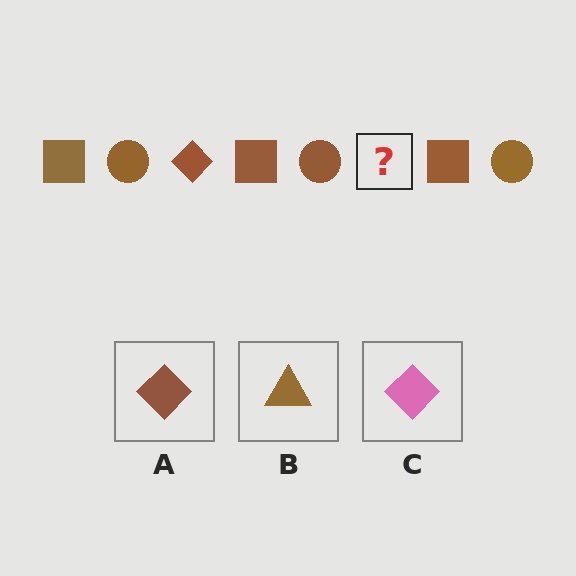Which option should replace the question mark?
Option A.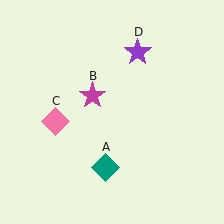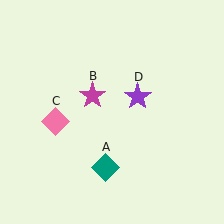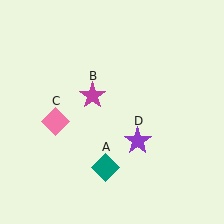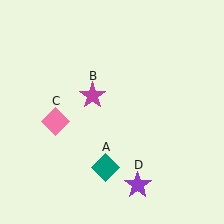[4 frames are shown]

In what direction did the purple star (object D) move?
The purple star (object D) moved down.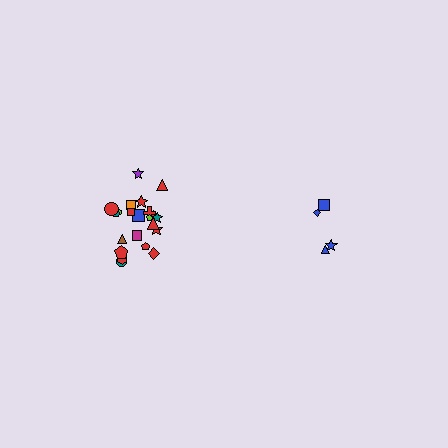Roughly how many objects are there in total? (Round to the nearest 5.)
Roughly 25 objects in total.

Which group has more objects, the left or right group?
The left group.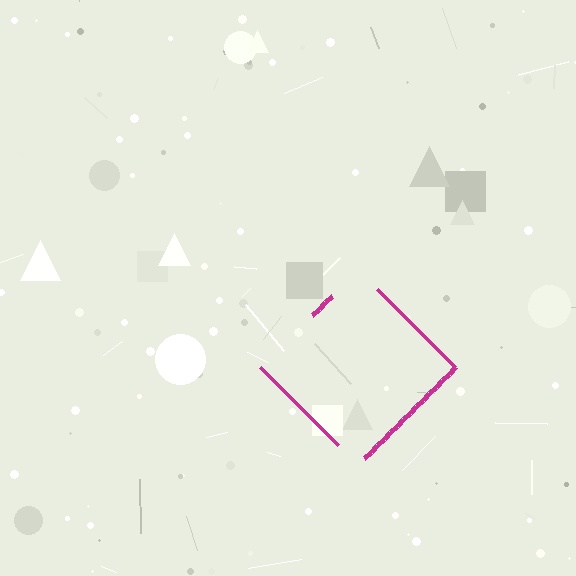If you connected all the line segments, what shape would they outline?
They would outline a diamond.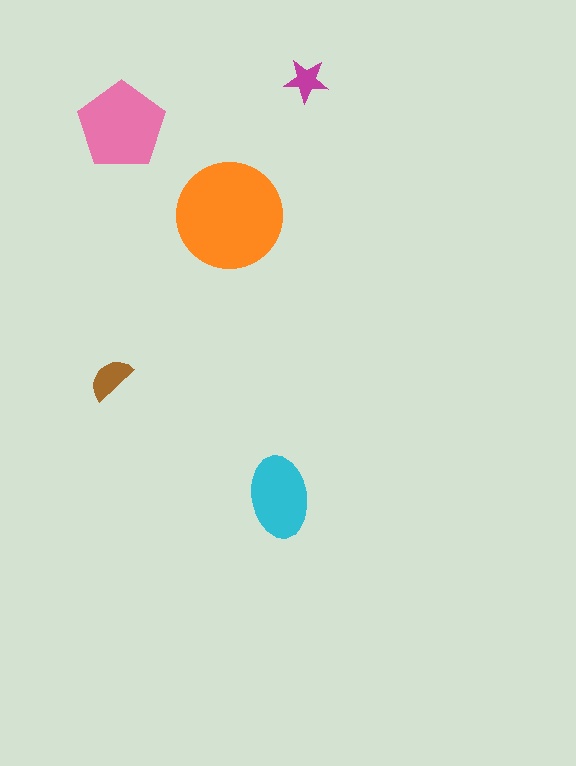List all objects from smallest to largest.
The magenta star, the brown semicircle, the cyan ellipse, the pink pentagon, the orange circle.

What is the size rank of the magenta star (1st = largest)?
5th.